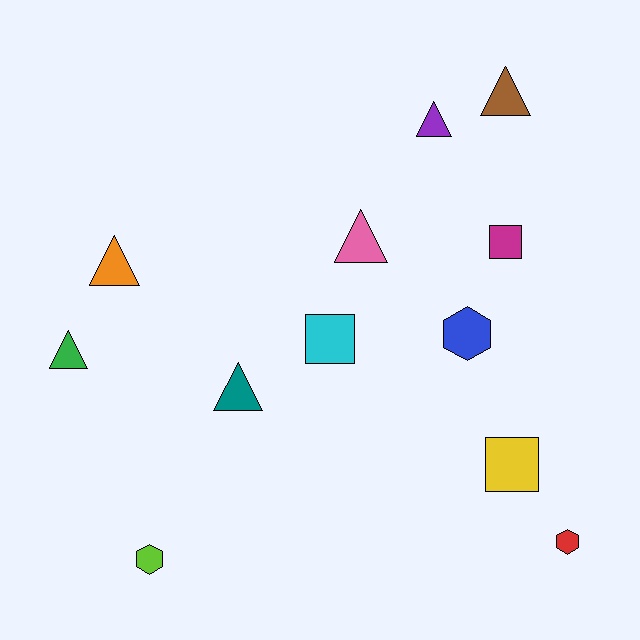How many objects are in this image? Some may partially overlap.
There are 12 objects.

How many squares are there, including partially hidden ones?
There are 3 squares.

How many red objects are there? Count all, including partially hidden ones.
There is 1 red object.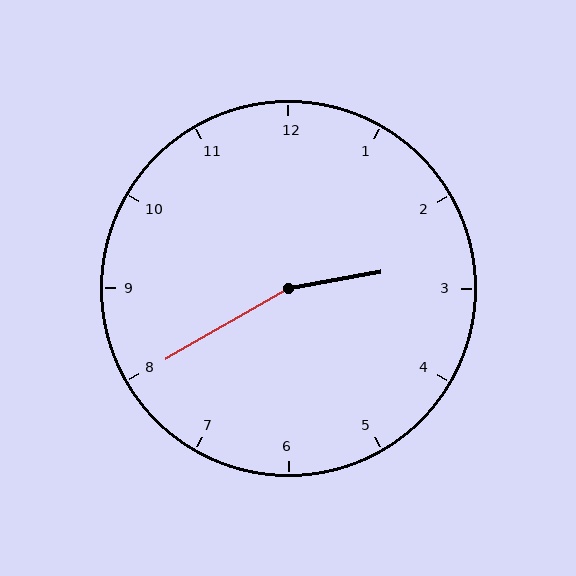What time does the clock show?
2:40.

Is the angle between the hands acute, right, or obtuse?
It is obtuse.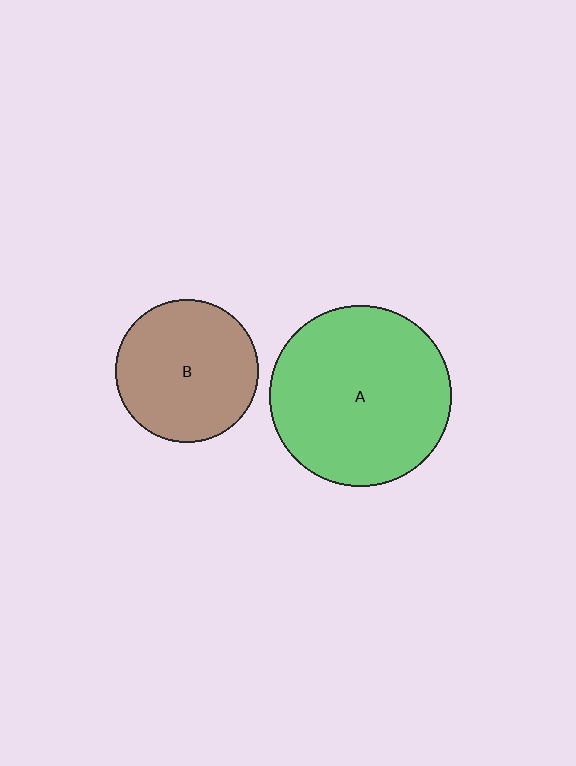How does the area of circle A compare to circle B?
Approximately 1.6 times.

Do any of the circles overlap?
No, none of the circles overlap.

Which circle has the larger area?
Circle A (green).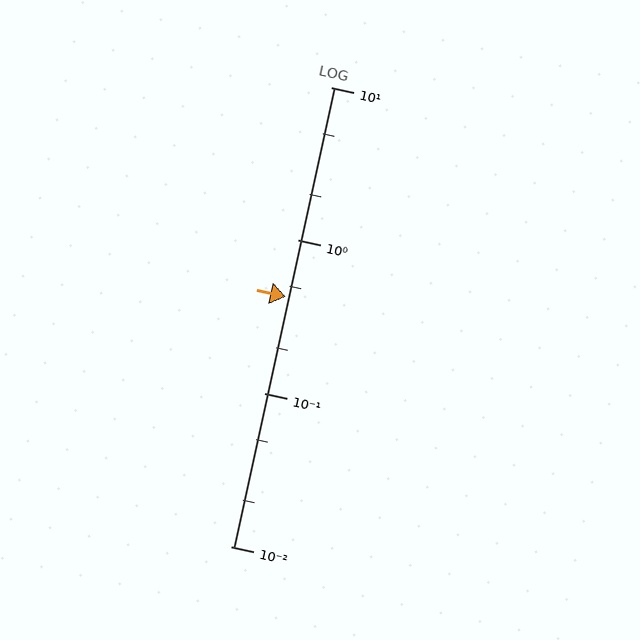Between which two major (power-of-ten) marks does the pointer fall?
The pointer is between 0.1 and 1.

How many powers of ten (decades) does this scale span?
The scale spans 3 decades, from 0.01 to 10.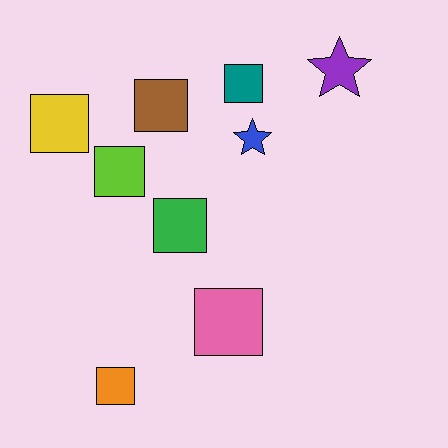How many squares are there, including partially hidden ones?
There are 7 squares.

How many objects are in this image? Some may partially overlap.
There are 9 objects.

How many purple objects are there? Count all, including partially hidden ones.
There is 1 purple object.